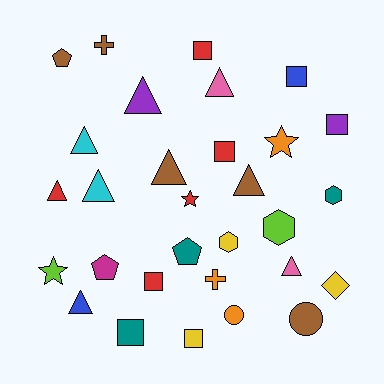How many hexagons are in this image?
There are 3 hexagons.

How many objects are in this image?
There are 30 objects.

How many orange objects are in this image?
There are 3 orange objects.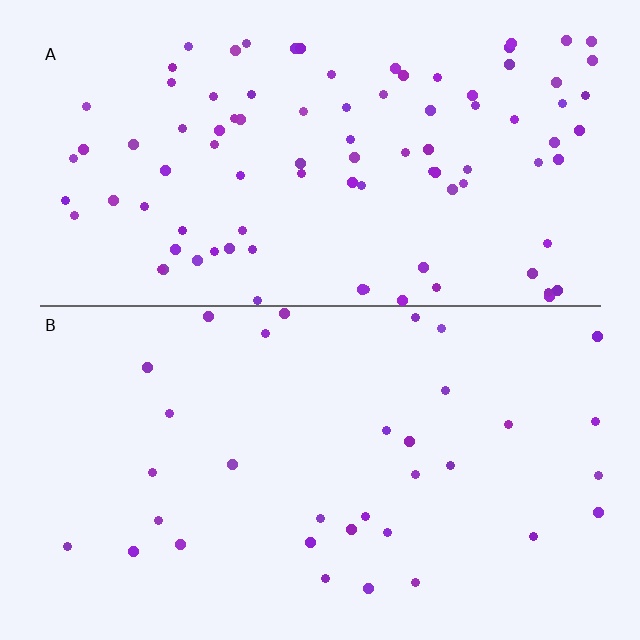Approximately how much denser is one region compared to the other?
Approximately 2.8× — region A over region B.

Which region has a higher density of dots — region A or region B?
A (the top).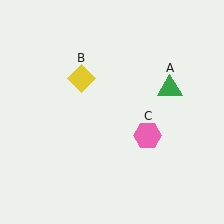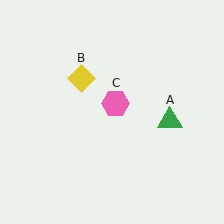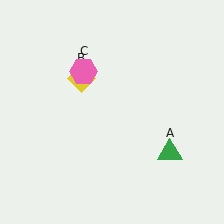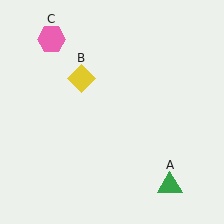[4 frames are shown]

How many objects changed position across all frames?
2 objects changed position: green triangle (object A), pink hexagon (object C).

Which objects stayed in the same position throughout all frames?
Yellow diamond (object B) remained stationary.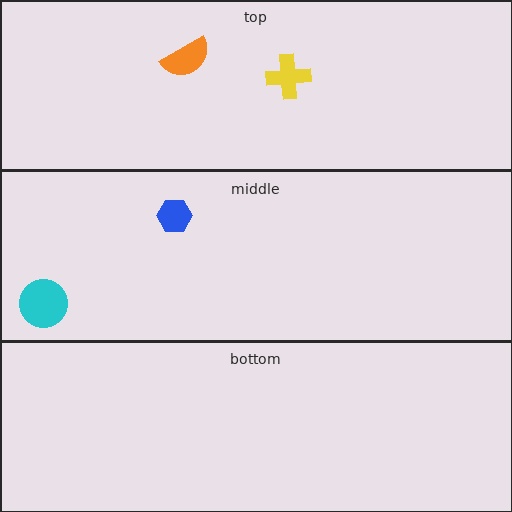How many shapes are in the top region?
2.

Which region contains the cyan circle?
The middle region.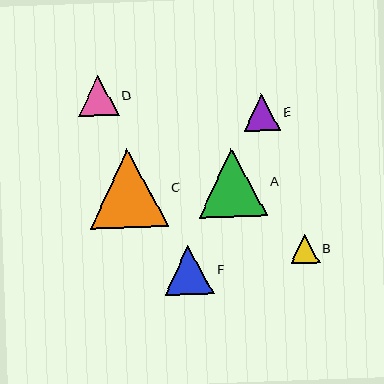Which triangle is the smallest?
Triangle B is the smallest with a size of approximately 29 pixels.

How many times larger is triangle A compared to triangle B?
Triangle A is approximately 2.4 times the size of triangle B.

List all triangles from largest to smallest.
From largest to smallest: C, A, F, D, E, B.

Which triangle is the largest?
Triangle C is the largest with a size of approximately 78 pixels.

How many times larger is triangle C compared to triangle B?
Triangle C is approximately 2.7 times the size of triangle B.